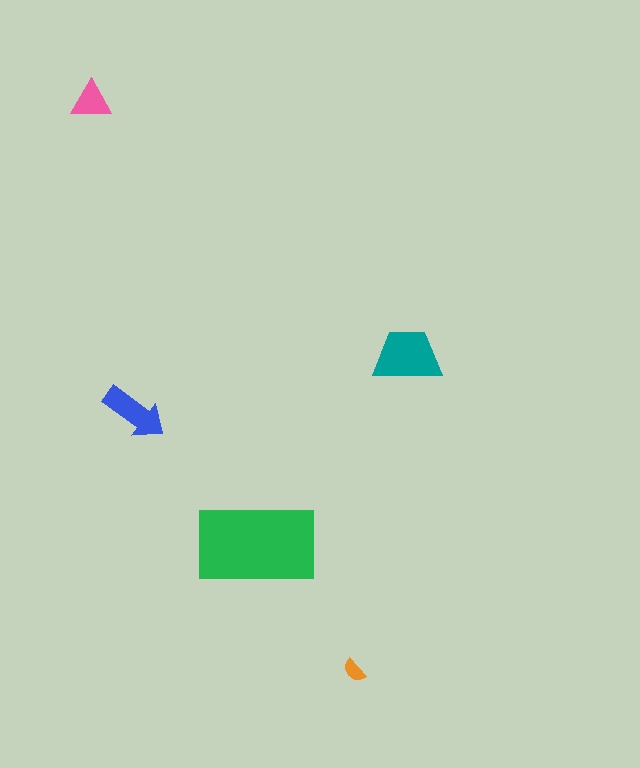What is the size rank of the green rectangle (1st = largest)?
1st.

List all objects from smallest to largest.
The orange semicircle, the pink triangle, the blue arrow, the teal trapezoid, the green rectangle.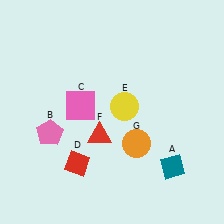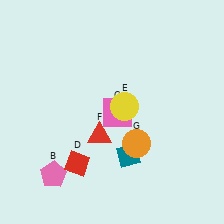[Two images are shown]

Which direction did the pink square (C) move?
The pink square (C) moved right.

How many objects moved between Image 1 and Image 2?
3 objects moved between the two images.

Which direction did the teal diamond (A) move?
The teal diamond (A) moved left.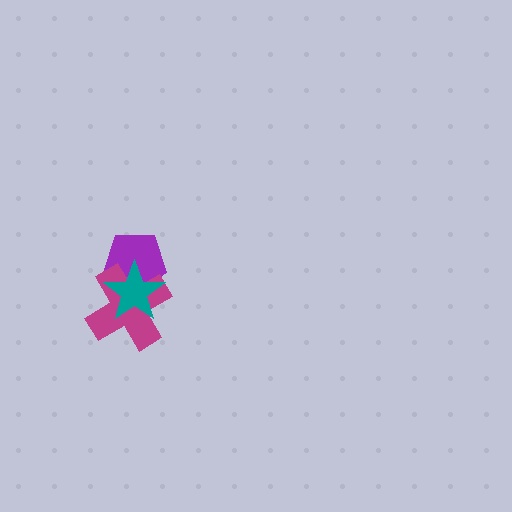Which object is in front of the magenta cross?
The teal star is in front of the magenta cross.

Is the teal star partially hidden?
No, no other shape covers it.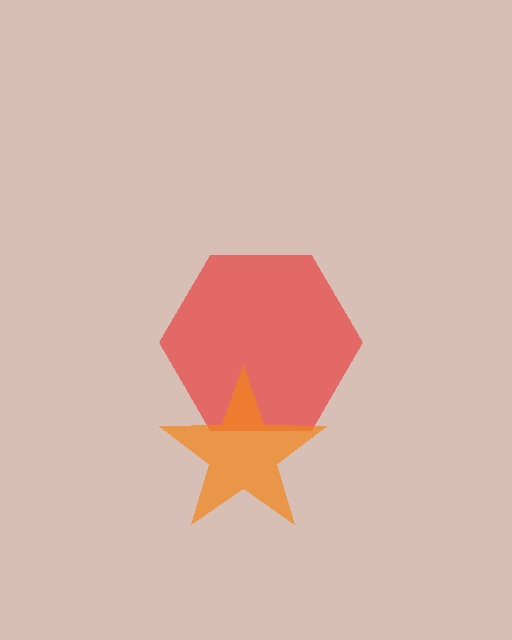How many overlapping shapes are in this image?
There are 2 overlapping shapes in the image.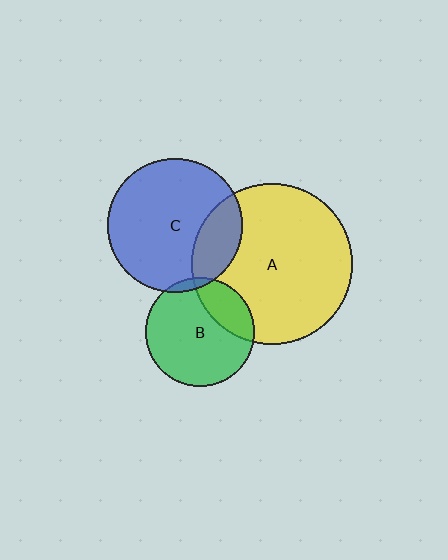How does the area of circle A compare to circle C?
Approximately 1.4 times.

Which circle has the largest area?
Circle A (yellow).